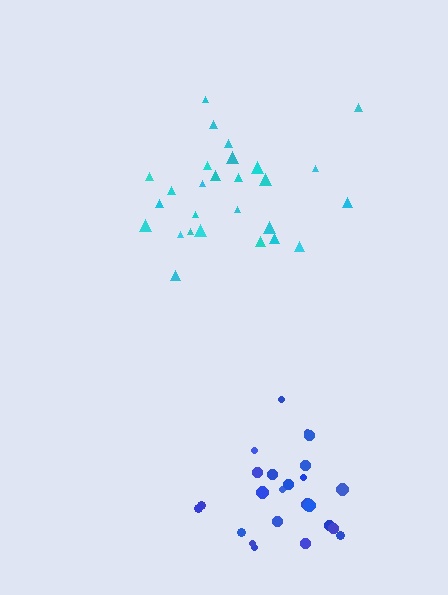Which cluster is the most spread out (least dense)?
Cyan.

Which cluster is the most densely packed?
Blue.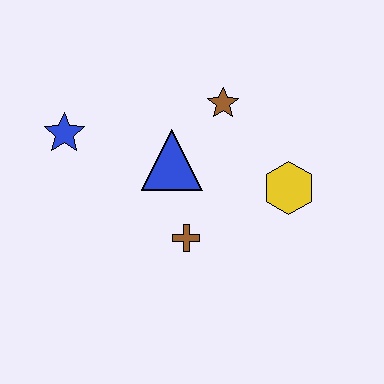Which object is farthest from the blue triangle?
The yellow hexagon is farthest from the blue triangle.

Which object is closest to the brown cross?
The blue triangle is closest to the brown cross.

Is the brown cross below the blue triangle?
Yes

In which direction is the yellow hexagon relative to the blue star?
The yellow hexagon is to the right of the blue star.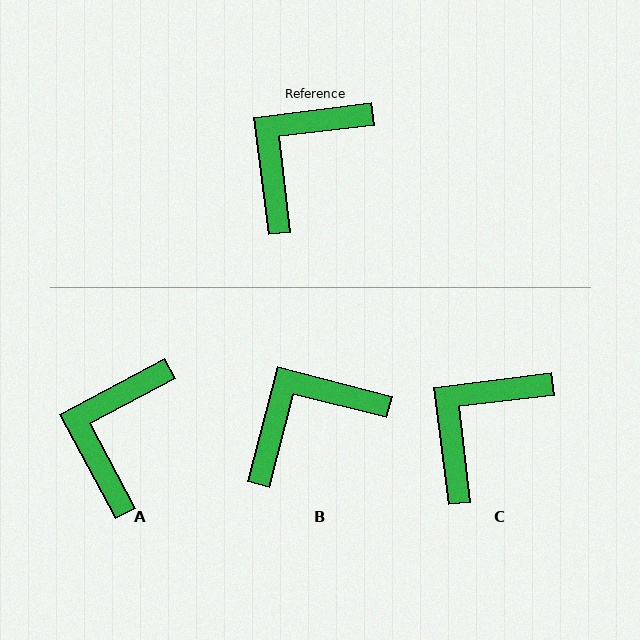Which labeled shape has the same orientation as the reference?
C.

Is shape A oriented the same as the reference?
No, it is off by about 21 degrees.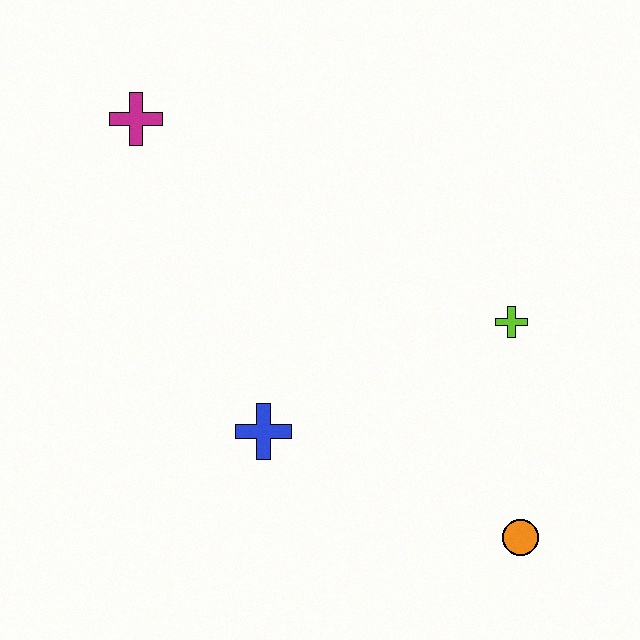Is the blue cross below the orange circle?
No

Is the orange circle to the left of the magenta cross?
No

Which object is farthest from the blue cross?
The magenta cross is farthest from the blue cross.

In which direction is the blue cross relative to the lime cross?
The blue cross is to the left of the lime cross.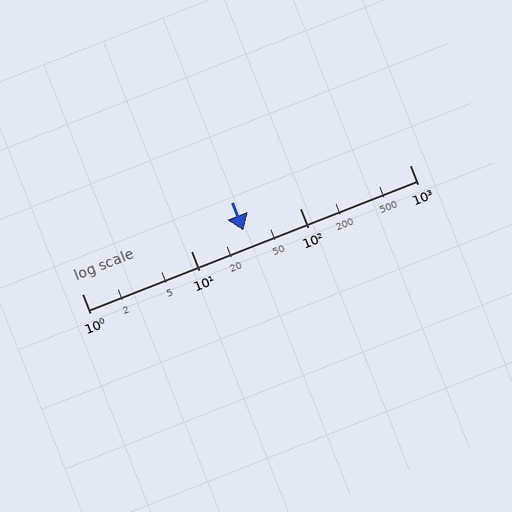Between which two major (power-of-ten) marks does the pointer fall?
The pointer is between 10 and 100.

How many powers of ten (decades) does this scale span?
The scale spans 3 decades, from 1 to 1000.